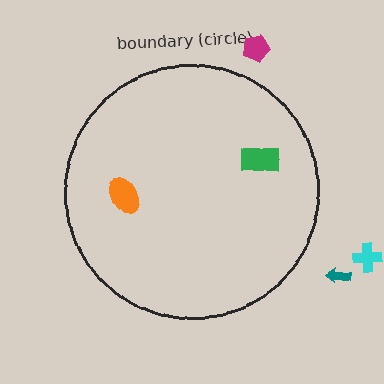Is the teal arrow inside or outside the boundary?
Outside.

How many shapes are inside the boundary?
2 inside, 3 outside.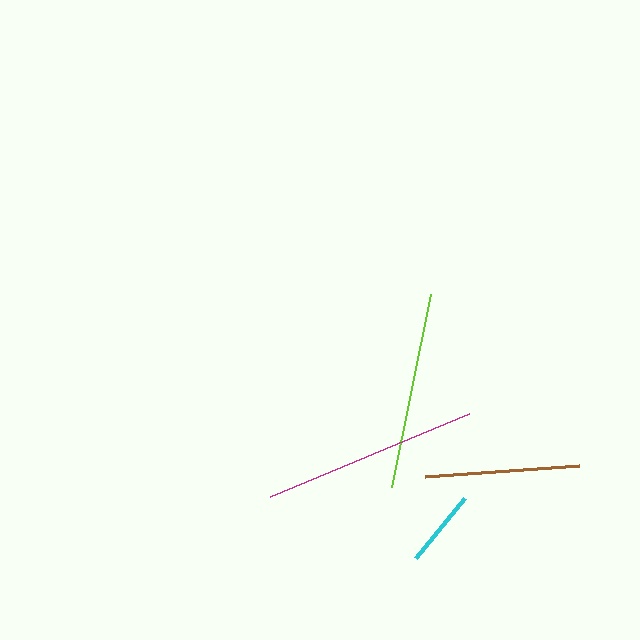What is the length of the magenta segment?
The magenta segment is approximately 215 pixels long.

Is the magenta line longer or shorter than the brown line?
The magenta line is longer than the brown line.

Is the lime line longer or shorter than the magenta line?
The magenta line is longer than the lime line.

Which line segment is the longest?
The magenta line is the longest at approximately 215 pixels.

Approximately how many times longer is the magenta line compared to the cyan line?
The magenta line is approximately 2.8 times the length of the cyan line.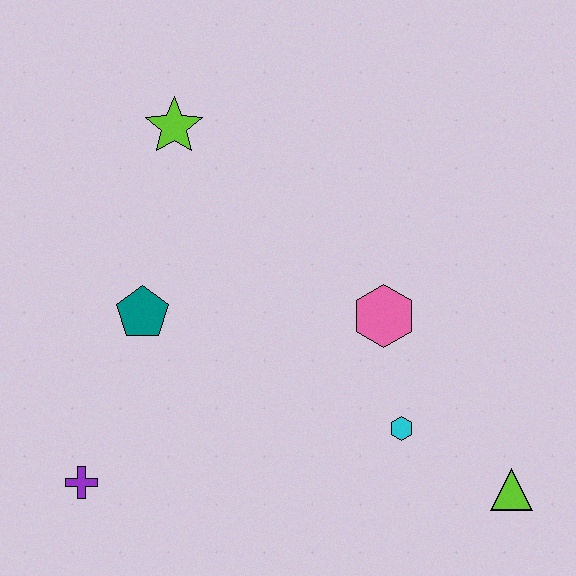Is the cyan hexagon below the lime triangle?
No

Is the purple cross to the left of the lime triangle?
Yes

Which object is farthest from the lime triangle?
The lime star is farthest from the lime triangle.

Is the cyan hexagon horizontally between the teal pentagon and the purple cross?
No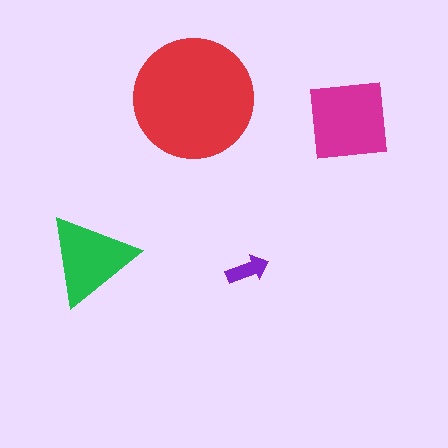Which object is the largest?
The red circle.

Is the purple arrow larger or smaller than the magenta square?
Smaller.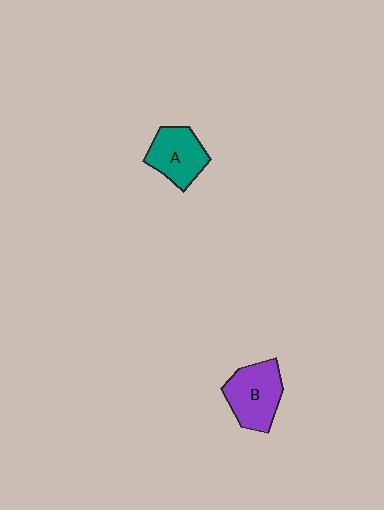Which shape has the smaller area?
Shape A (teal).